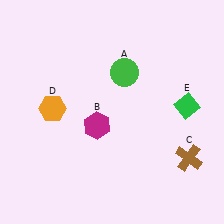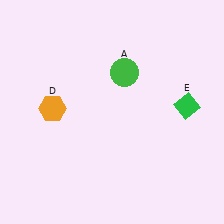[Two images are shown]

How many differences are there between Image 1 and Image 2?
There are 2 differences between the two images.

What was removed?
The brown cross (C), the magenta hexagon (B) were removed in Image 2.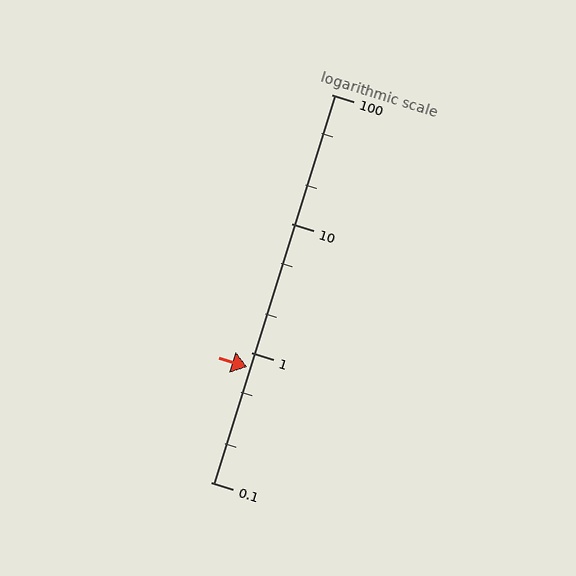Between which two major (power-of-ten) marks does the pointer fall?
The pointer is between 0.1 and 1.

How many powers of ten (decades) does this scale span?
The scale spans 3 decades, from 0.1 to 100.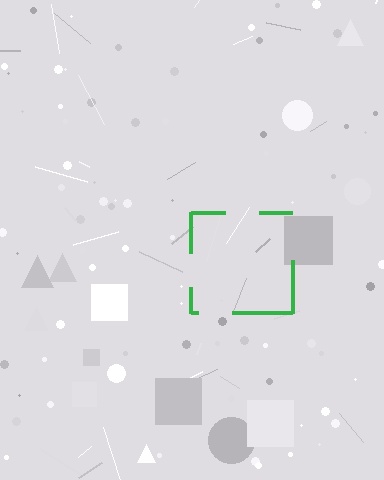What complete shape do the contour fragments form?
The contour fragments form a square.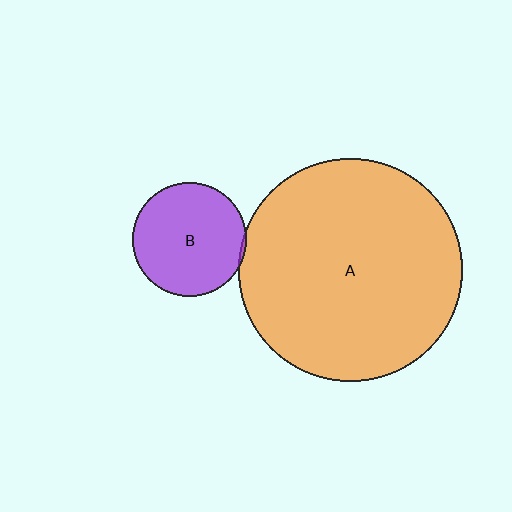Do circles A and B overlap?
Yes.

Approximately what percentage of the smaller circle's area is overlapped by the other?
Approximately 5%.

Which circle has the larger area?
Circle A (orange).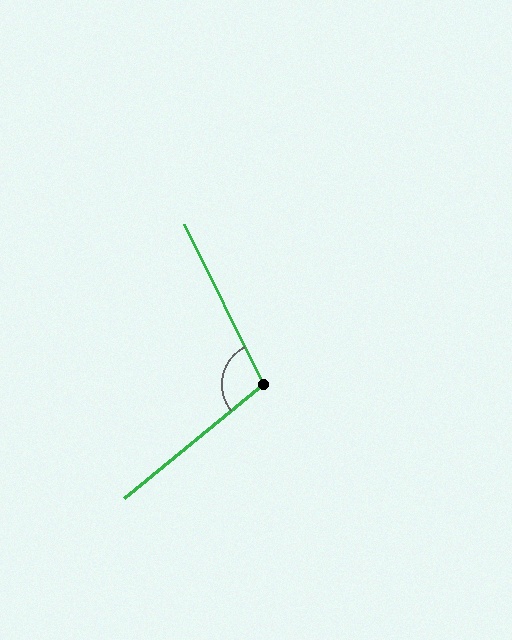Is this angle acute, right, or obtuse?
It is obtuse.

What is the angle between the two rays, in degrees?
Approximately 103 degrees.